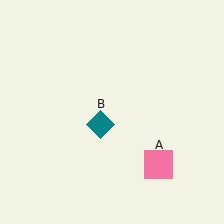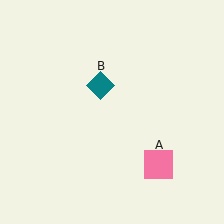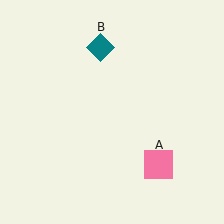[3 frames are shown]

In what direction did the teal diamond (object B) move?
The teal diamond (object B) moved up.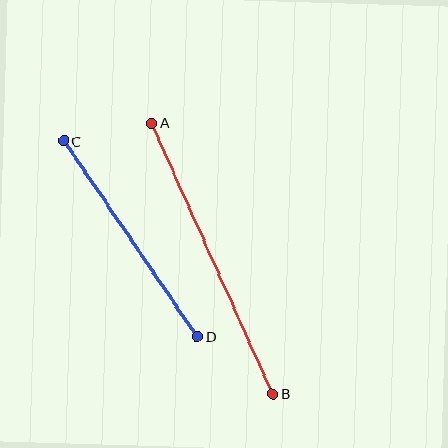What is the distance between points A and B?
The distance is approximately 296 pixels.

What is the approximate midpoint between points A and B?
The midpoint is at approximately (212, 258) pixels.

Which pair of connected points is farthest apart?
Points A and B are farthest apart.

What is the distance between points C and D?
The distance is approximately 237 pixels.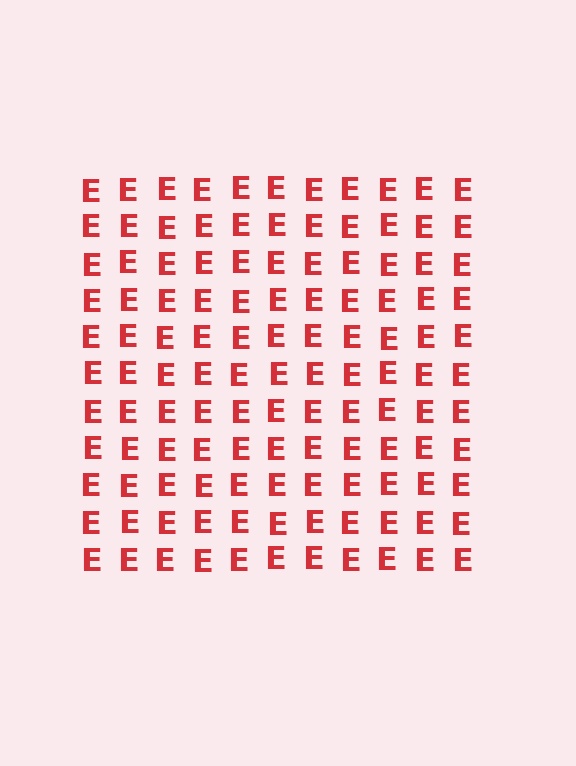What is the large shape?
The large shape is a square.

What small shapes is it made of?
It is made of small letter E's.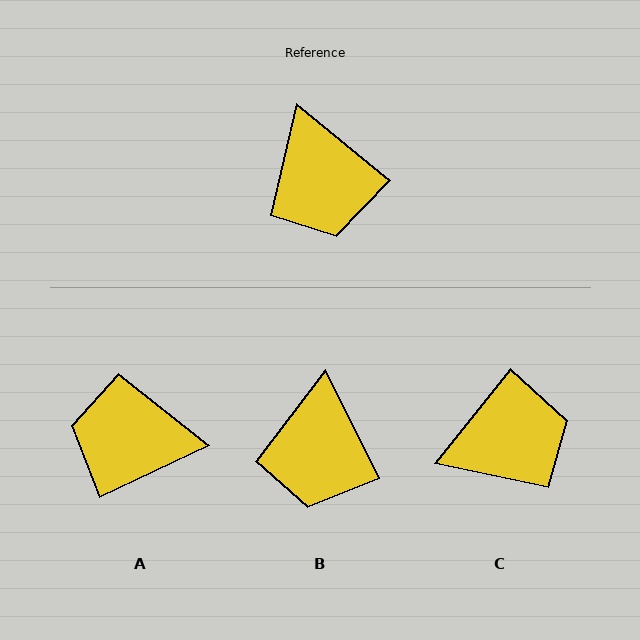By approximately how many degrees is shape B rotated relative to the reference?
Approximately 24 degrees clockwise.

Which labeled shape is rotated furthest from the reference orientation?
A, about 115 degrees away.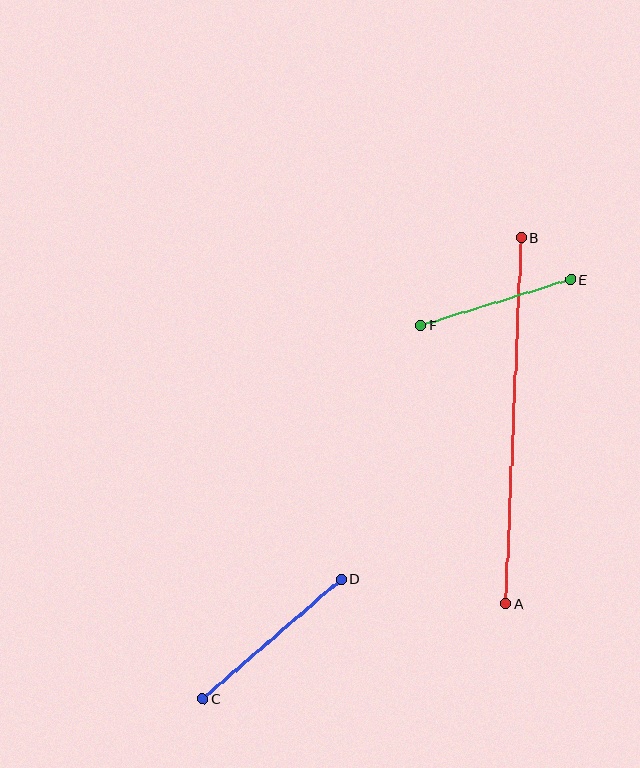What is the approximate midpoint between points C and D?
The midpoint is at approximately (272, 639) pixels.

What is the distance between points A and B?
The distance is approximately 367 pixels.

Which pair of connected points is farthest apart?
Points A and B are farthest apart.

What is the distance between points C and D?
The distance is approximately 183 pixels.